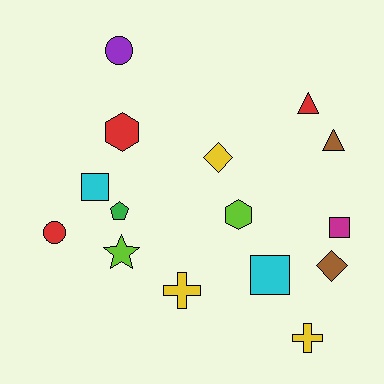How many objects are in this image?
There are 15 objects.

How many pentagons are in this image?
There is 1 pentagon.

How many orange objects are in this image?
There are no orange objects.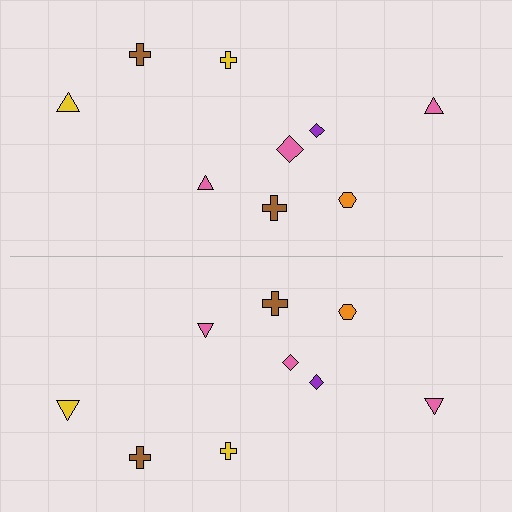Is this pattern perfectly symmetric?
No, the pattern is not perfectly symmetric. The pink diamond on the bottom side has a different size than its mirror counterpart.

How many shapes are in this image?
There are 18 shapes in this image.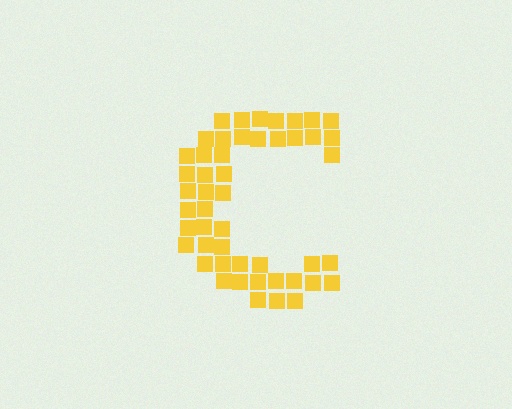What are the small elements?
The small elements are squares.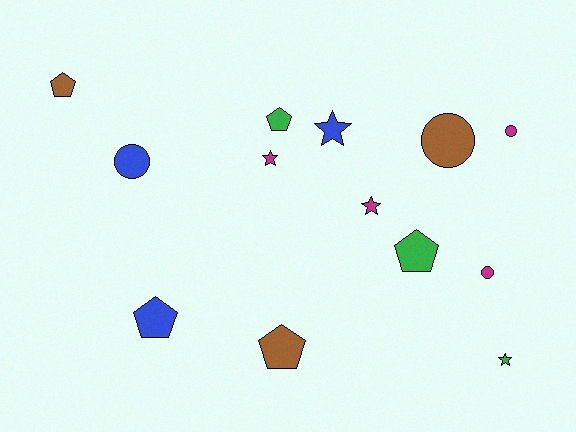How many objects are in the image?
There are 13 objects.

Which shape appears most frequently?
Pentagon, with 5 objects.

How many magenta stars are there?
There are 2 magenta stars.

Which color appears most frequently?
Magenta, with 4 objects.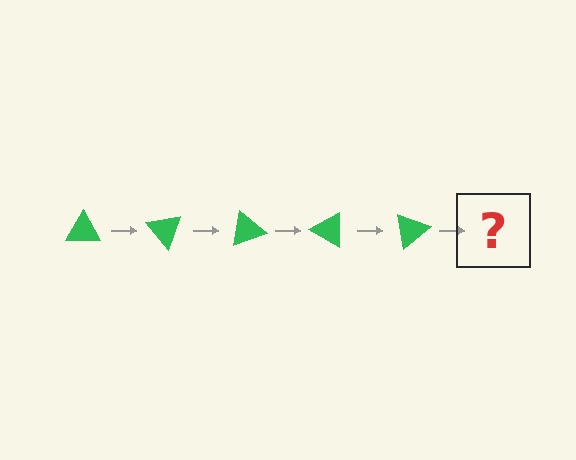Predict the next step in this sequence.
The next step is a green triangle rotated 250 degrees.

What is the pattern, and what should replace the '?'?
The pattern is that the triangle rotates 50 degrees each step. The '?' should be a green triangle rotated 250 degrees.